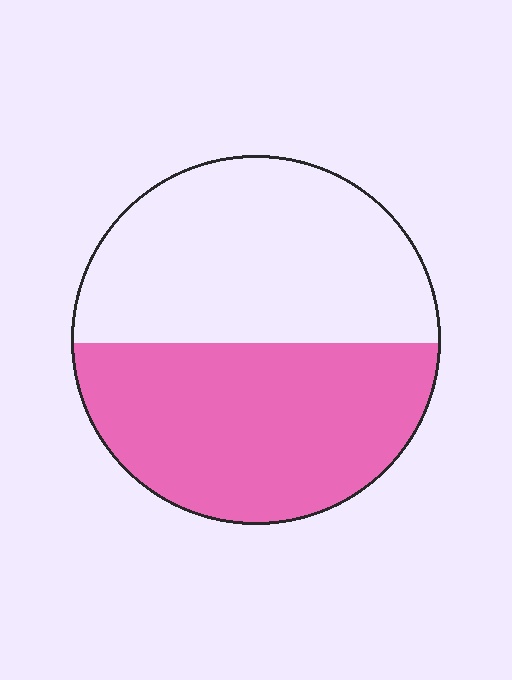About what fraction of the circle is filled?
About one half (1/2).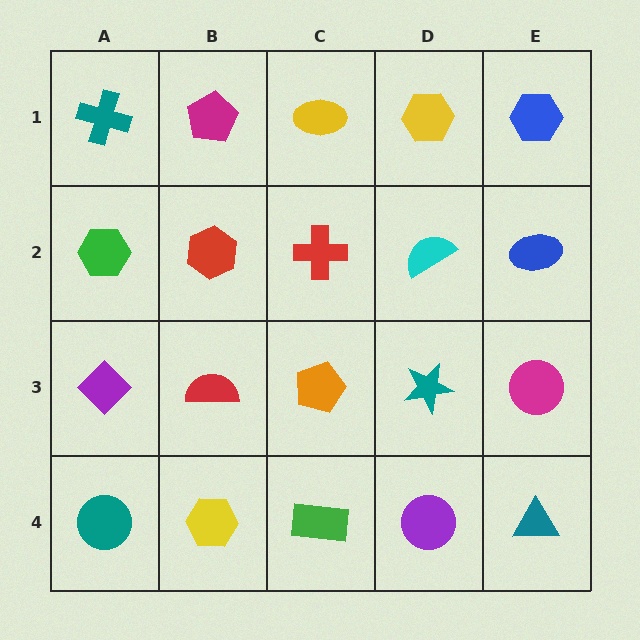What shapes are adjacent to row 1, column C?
A red cross (row 2, column C), a magenta pentagon (row 1, column B), a yellow hexagon (row 1, column D).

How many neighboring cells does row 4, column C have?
3.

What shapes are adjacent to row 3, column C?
A red cross (row 2, column C), a green rectangle (row 4, column C), a red semicircle (row 3, column B), a teal star (row 3, column D).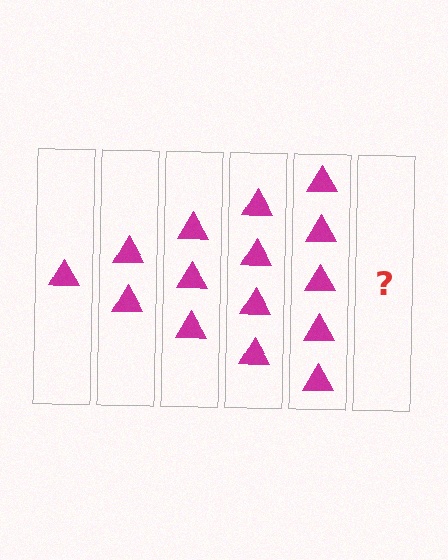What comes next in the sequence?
The next element should be 6 triangles.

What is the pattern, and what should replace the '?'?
The pattern is that each step adds one more triangle. The '?' should be 6 triangles.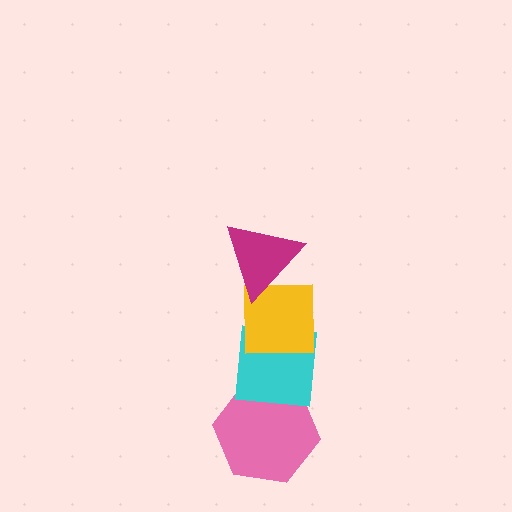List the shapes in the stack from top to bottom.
From top to bottom: the magenta triangle, the yellow square, the cyan square, the pink hexagon.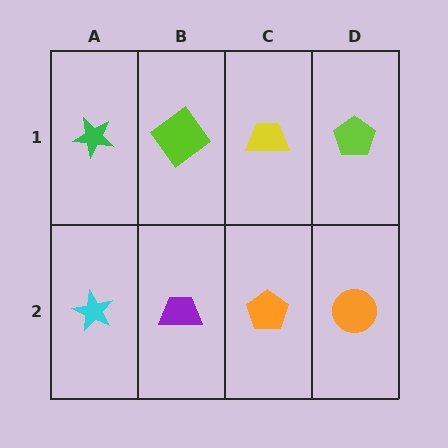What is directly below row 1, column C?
An orange pentagon.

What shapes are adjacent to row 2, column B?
A lime diamond (row 1, column B), a cyan star (row 2, column A), an orange pentagon (row 2, column C).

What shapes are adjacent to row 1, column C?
An orange pentagon (row 2, column C), a lime diamond (row 1, column B), a lime pentagon (row 1, column D).